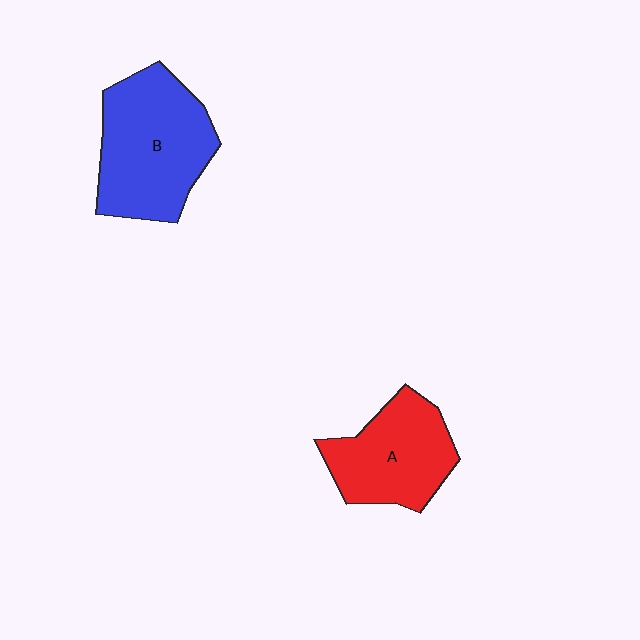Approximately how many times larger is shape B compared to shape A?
Approximately 1.3 times.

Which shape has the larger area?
Shape B (blue).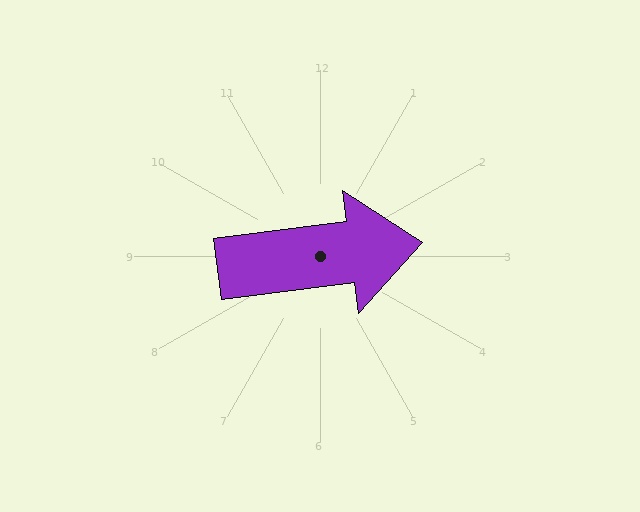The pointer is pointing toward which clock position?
Roughly 3 o'clock.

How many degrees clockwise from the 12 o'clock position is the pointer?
Approximately 83 degrees.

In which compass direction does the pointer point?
East.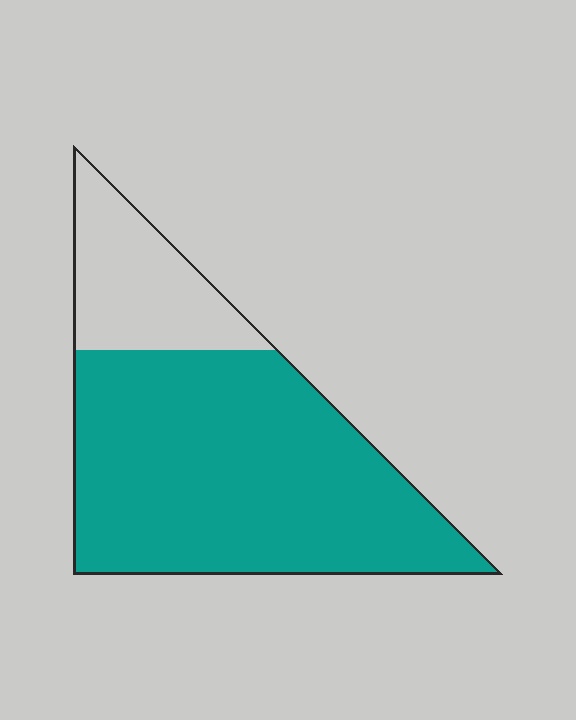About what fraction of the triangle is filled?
About three quarters (3/4).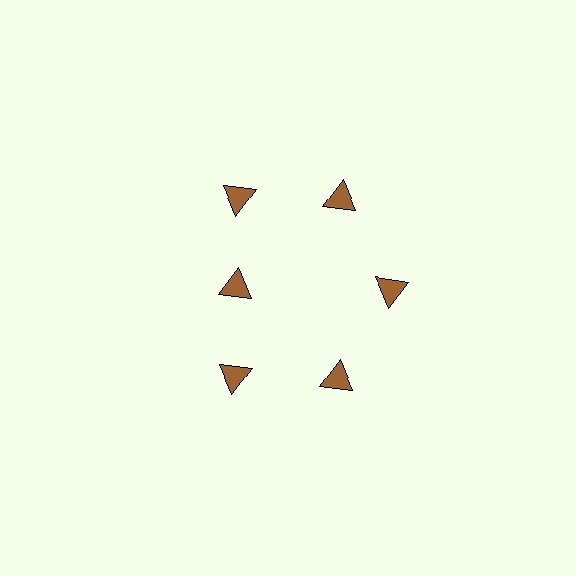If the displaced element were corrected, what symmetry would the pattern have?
It would have 6-fold rotational symmetry — the pattern would map onto itself every 60 degrees.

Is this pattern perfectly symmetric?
No. The 6 brown triangles are arranged in a ring, but one element near the 9 o'clock position is pulled inward toward the center, breaking the 6-fold rotational symmetry.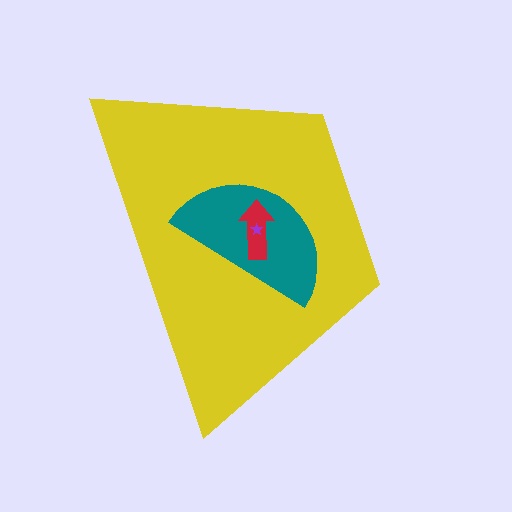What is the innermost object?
The purple star.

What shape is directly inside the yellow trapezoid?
The teal semicircle.